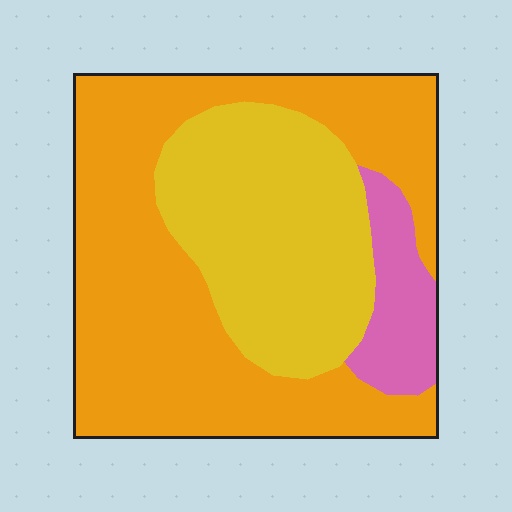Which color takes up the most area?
Orange, at roughly 55%.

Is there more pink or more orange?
Orange.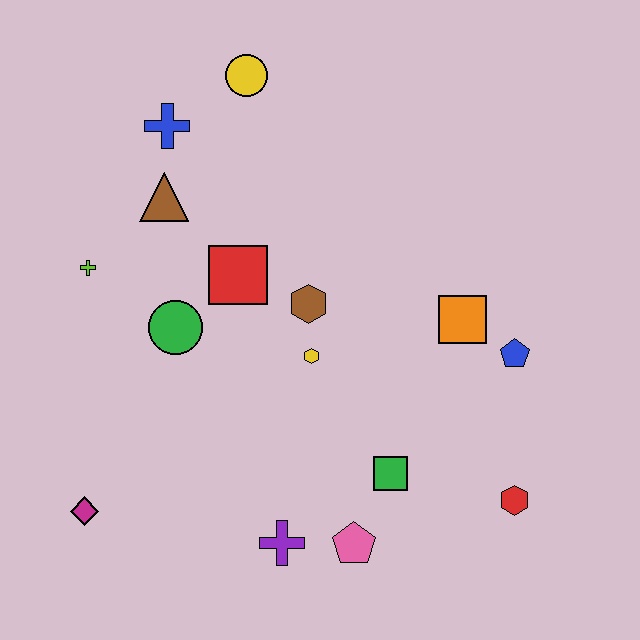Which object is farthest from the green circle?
The red hexagon is farthest from the green circle.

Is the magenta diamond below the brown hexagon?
Yes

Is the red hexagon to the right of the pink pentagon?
Yes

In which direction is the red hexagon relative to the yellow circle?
The red hexagon is below the yellow circle.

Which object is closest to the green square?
The pink pentagon is closest to the green square.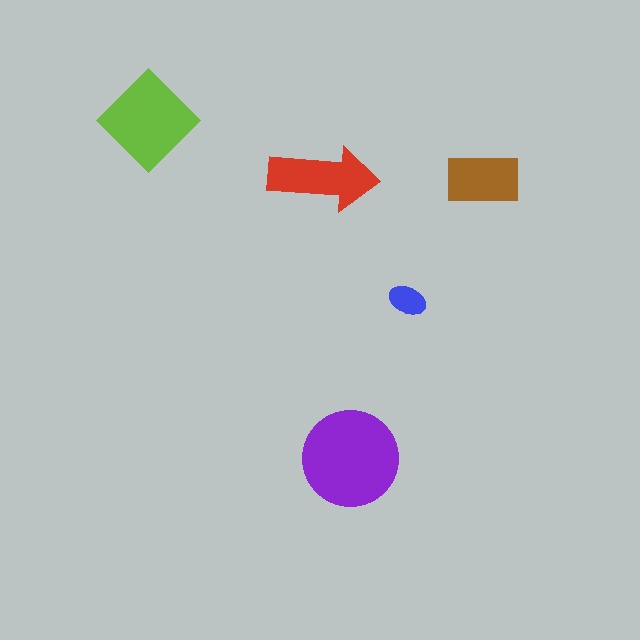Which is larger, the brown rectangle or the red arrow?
The red arrow.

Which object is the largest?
The purple circle.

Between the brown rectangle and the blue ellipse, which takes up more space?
The brown rectangle.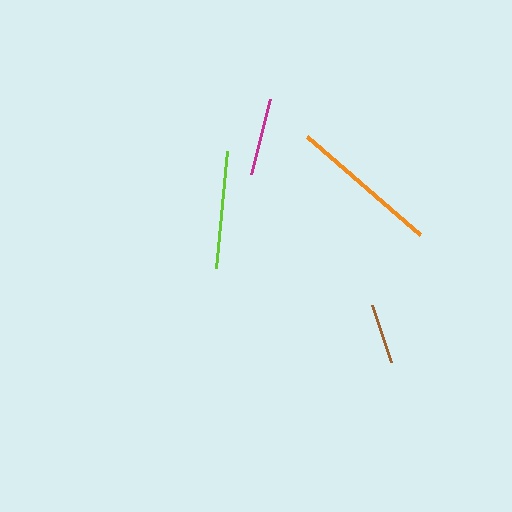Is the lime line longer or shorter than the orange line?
The orange line is longer than the lime line.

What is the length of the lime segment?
The lime segment is approximately 117 pixels long.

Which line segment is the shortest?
The brown line is the shortest at approximately 60 pixels.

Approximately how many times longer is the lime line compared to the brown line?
The lime line is approximately 1.9 times the length of the brown line.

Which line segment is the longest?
The orange line is the longest at approximately 150 pixels.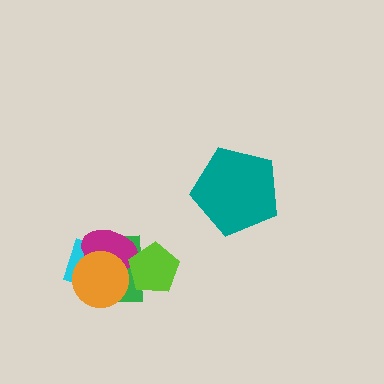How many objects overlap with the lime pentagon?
2 objects overlap with the lime pentagon.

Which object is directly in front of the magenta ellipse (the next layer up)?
The orange circle is directly in front of the magenta ellipse.